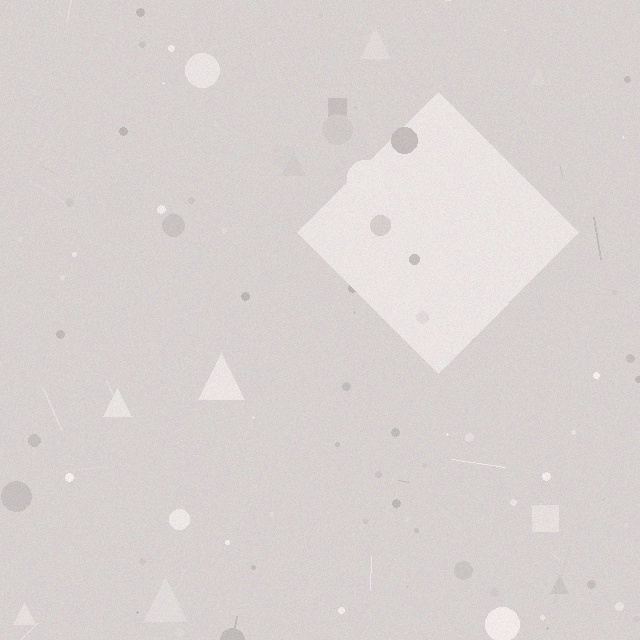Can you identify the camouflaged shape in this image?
The camouflaged shape is a diamond.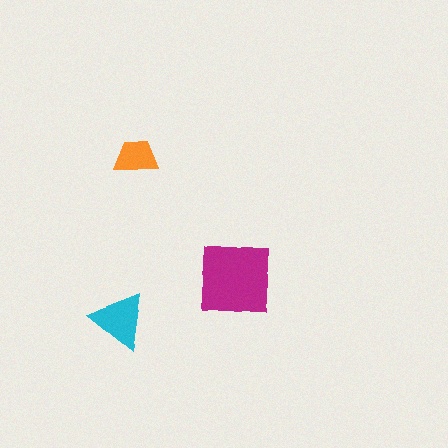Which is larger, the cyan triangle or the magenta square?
The magenta square.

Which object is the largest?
The magenta square.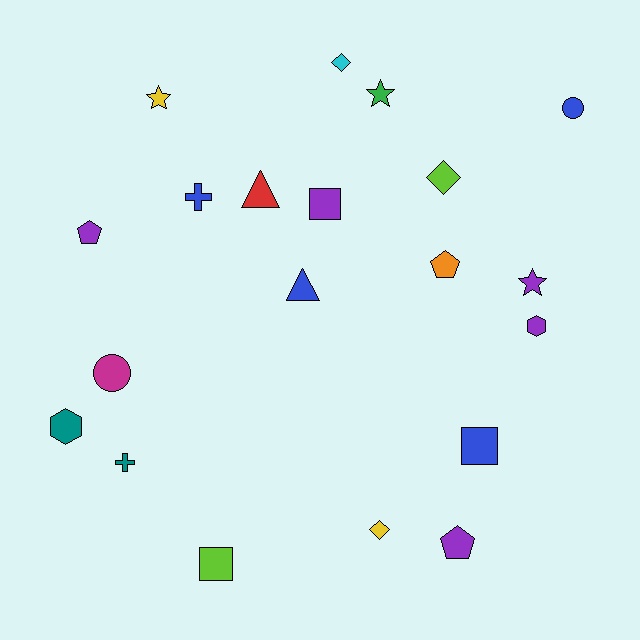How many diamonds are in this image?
There are 3 diamonds.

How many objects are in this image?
There are 20 objects.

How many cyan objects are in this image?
There is 1 cyan object.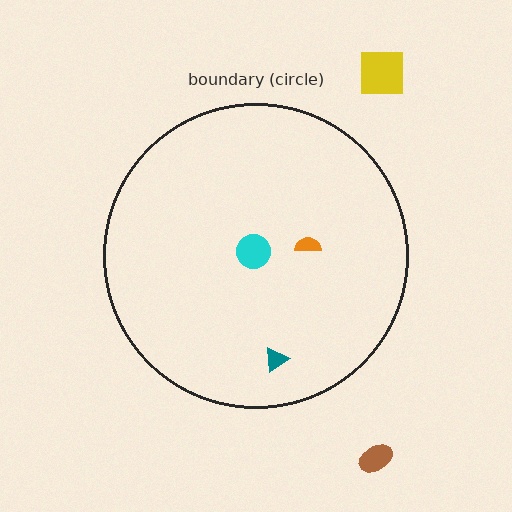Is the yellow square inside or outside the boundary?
Outside.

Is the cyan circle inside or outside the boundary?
Inside.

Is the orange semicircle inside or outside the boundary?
Inside.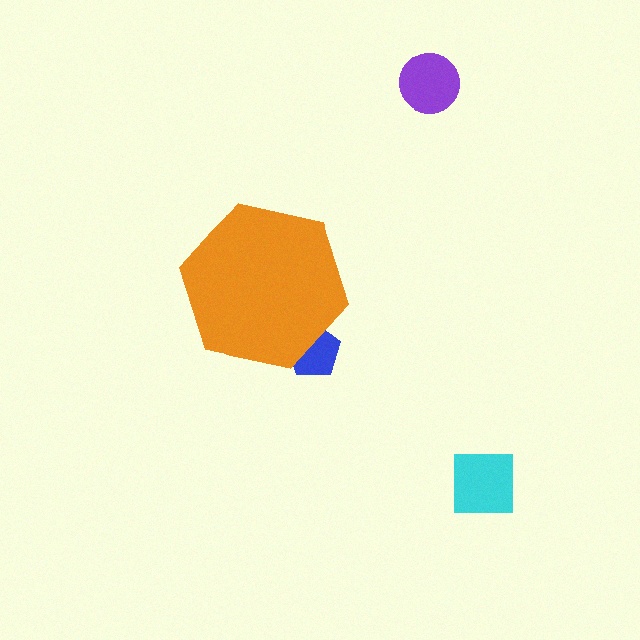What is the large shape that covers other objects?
An orange hexagon.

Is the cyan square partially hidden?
No, the cyan square is fully visible.